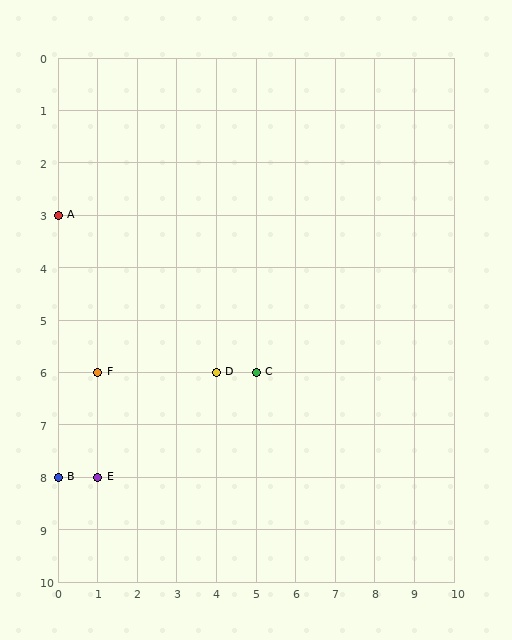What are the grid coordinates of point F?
Point F is at grid coordinates (1, 6).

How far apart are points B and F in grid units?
Points B and F are 1 column and 2 rows apart (about 2.2 grid units diagonally).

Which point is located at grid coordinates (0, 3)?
Point A is at (0, 3).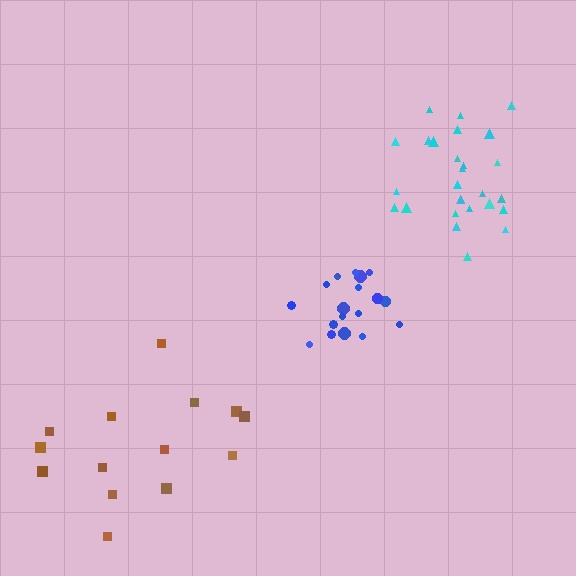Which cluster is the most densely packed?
Blue.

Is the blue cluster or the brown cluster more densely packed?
Blue.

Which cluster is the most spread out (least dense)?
Brown.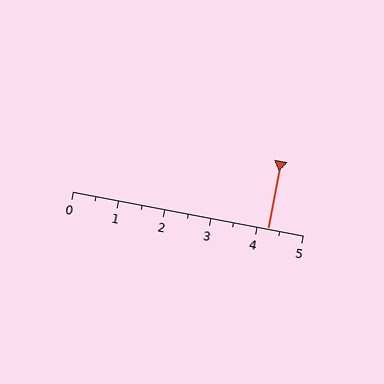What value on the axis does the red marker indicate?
The marker indicates approximately 4.2.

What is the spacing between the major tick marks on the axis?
The major ticks are spaced 1 apart.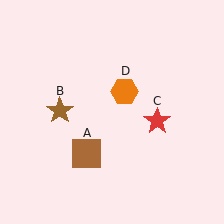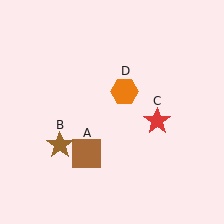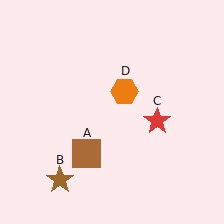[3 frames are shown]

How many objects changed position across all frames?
1 object changed position: brown star (object B).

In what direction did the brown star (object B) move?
The brown star (object B) moved down.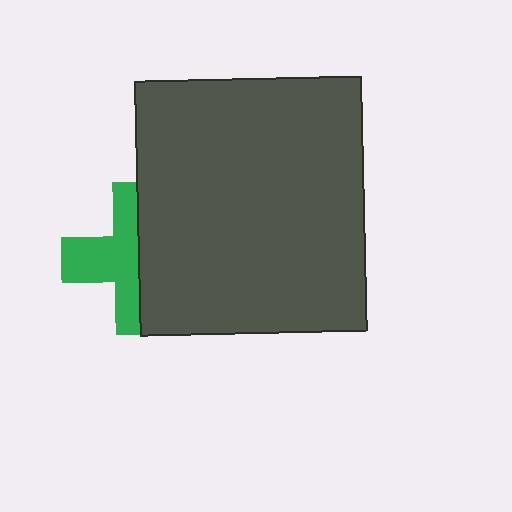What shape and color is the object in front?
The object in front is a dark gray rectangle.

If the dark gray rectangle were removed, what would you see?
You would see the complete green cross.